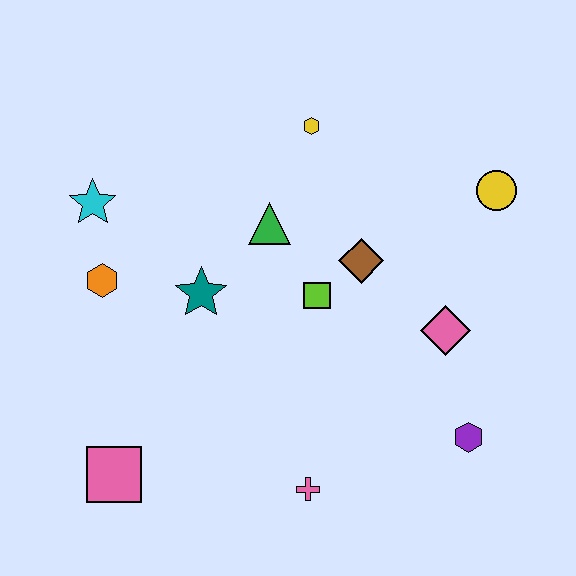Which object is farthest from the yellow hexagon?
The pink square is farthest from the yellow hexagon.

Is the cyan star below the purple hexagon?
No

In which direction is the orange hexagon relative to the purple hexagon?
The orange hexagon is to the left of the purple hexagon.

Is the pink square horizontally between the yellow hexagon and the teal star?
No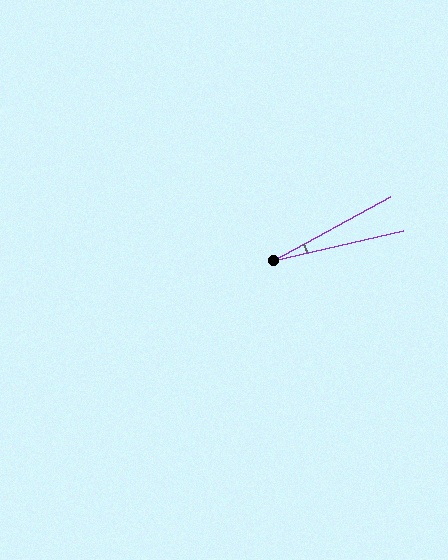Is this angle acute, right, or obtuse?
It is acute.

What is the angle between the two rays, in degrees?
Approximately 16 degrees.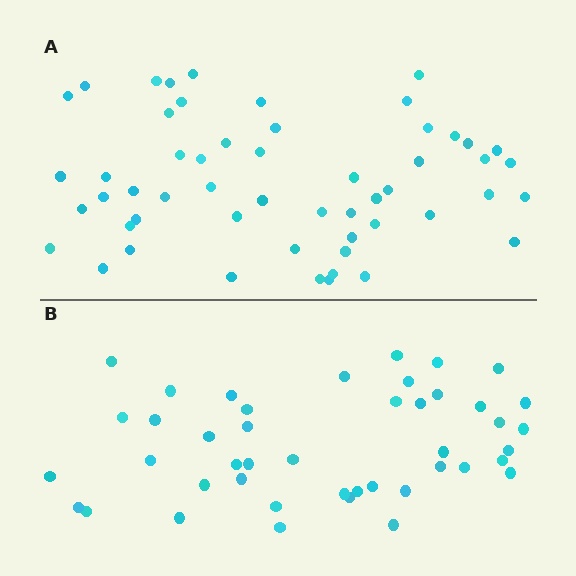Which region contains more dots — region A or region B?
Region A (the top region) has more dots.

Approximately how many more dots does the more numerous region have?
Region A has roughly 10 or so more dots than region B.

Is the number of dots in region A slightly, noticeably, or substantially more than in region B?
Region A has only slightly more — the two regions are fairly close. The ratio is roughly 1.2 to 1.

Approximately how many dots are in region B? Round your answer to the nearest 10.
About 40 dots. (The exact count is 44, which rounds to 40.)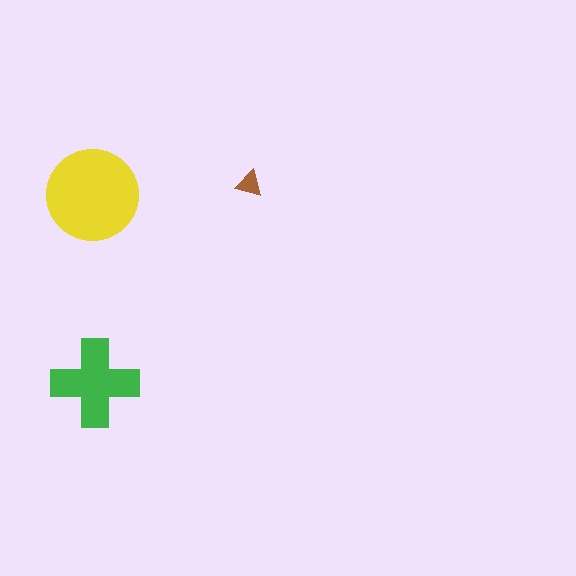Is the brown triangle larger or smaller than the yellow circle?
Smaller.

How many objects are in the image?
There are 3 objects in the image.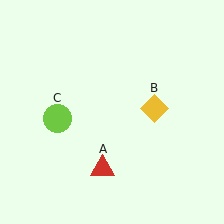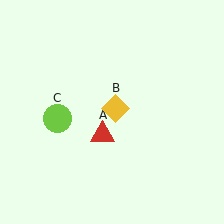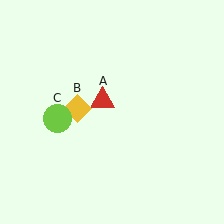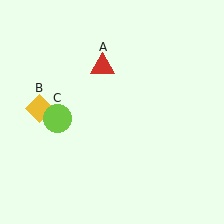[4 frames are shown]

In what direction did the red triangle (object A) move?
The red triangle (object A) moved up.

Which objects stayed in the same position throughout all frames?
Lime circle (object C) remained stationary.